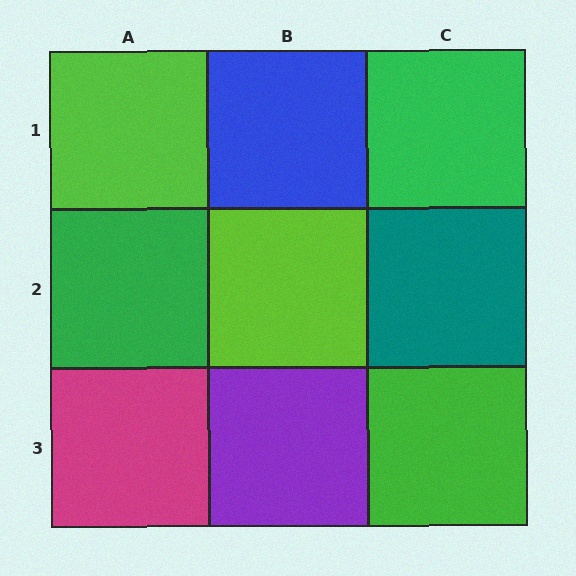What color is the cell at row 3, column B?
Purple.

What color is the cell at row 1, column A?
Lime.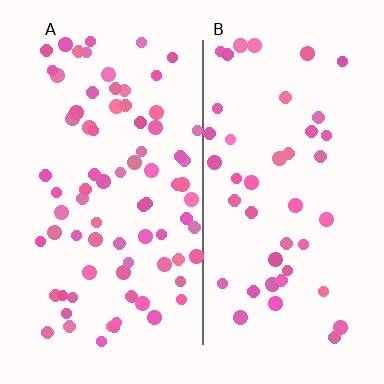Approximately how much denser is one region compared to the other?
Approximately 1.7× — region A over region B.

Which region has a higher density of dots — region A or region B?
A (the left).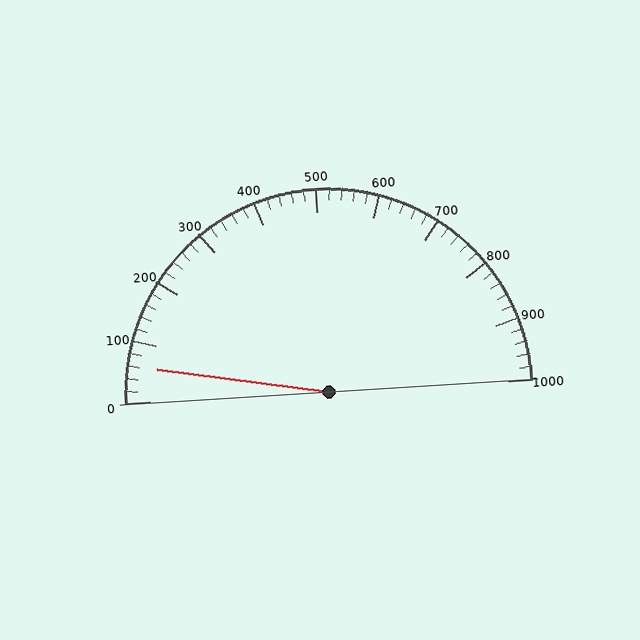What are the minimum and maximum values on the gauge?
The gauge ranges from 0 to 1000.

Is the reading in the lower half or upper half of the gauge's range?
The reading is in the lower half of the range (0 to 1000).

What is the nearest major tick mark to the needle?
The nearest major tick mark is 100.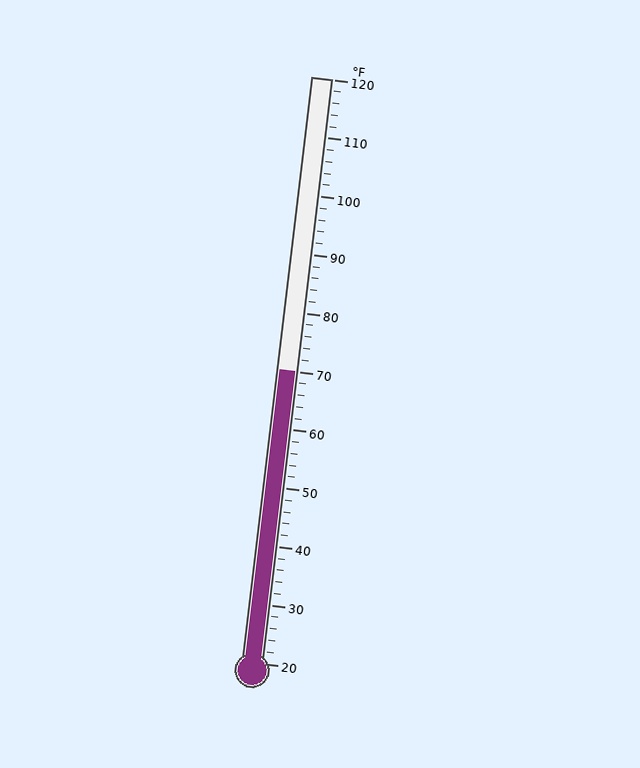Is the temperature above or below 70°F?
The temperature is at 70°F.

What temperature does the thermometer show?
The thermometer shows approximately 70°F.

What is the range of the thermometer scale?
The thermometer scale ranges from 20°F to 120°F.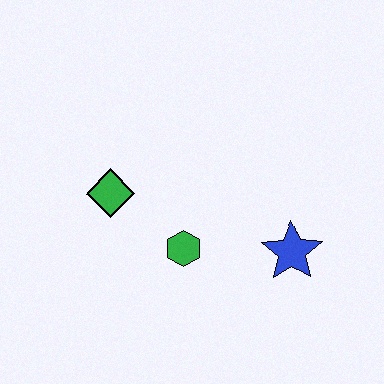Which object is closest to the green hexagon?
The green diamond is closest to the green hexagon.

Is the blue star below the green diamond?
Yes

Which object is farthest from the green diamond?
The blue star is farthest from the green diamond.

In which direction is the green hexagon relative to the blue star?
The green hexagon is to the left of the blue star.